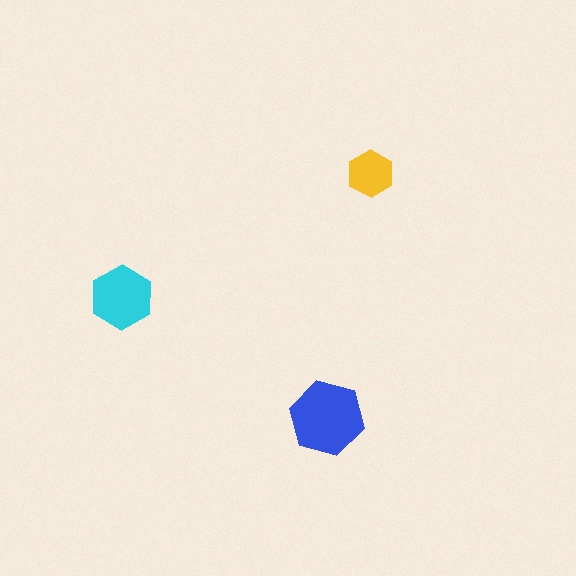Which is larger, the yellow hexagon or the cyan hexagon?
The cyan one.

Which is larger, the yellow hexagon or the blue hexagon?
The blue one.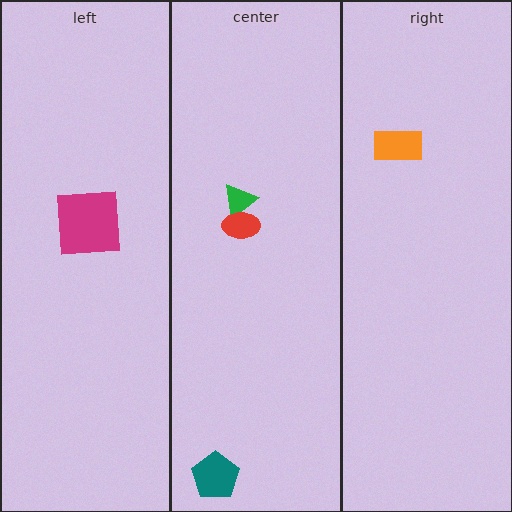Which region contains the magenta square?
The left region.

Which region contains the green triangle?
The center region.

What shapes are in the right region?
The orange rectangle.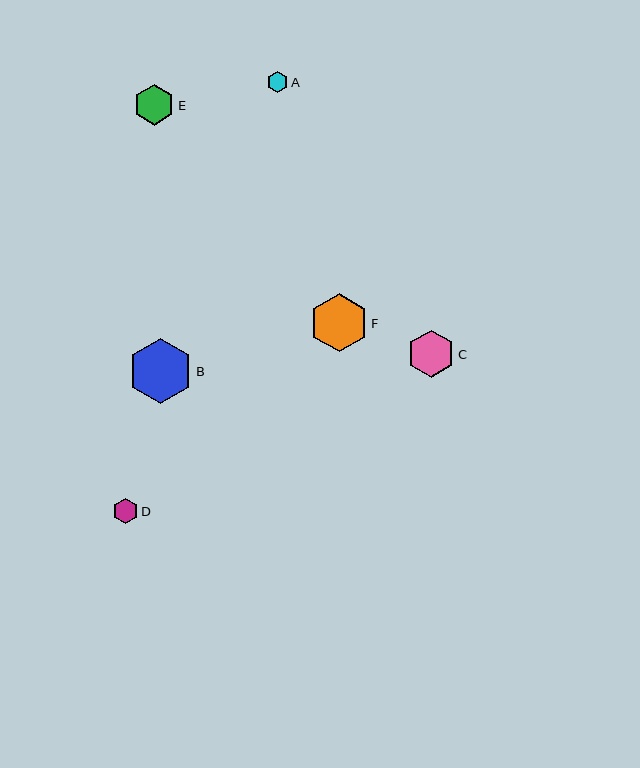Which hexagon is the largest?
Hexagon B is the largest with a size of approximately 65 pixels.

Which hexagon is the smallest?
Hexagon A is the smallest with a size of approximately 21 pixels.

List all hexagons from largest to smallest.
From largest to smallest: B, F, C, E, D, A.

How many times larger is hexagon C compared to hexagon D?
Hexagon C is approximately 1.9 times the size of hexagon D.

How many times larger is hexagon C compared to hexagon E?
Hexagon C is approximately 1.2 times the size of hexagon E.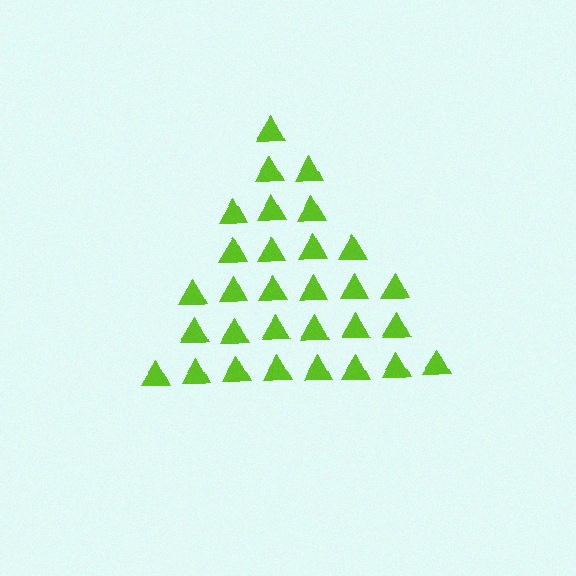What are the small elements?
The small elements are triangles.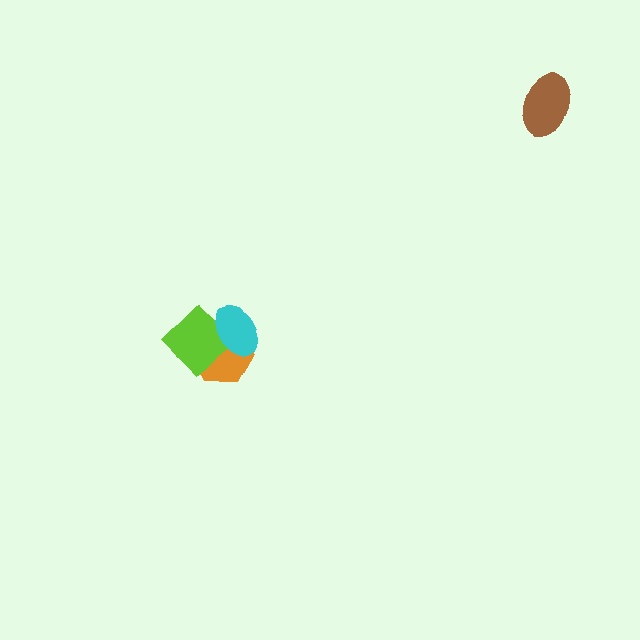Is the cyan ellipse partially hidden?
No, no other shape covers it.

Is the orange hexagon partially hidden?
Yes, it is partially covered by another shape.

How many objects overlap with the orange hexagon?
2 objects overlap with the orange hexagon.